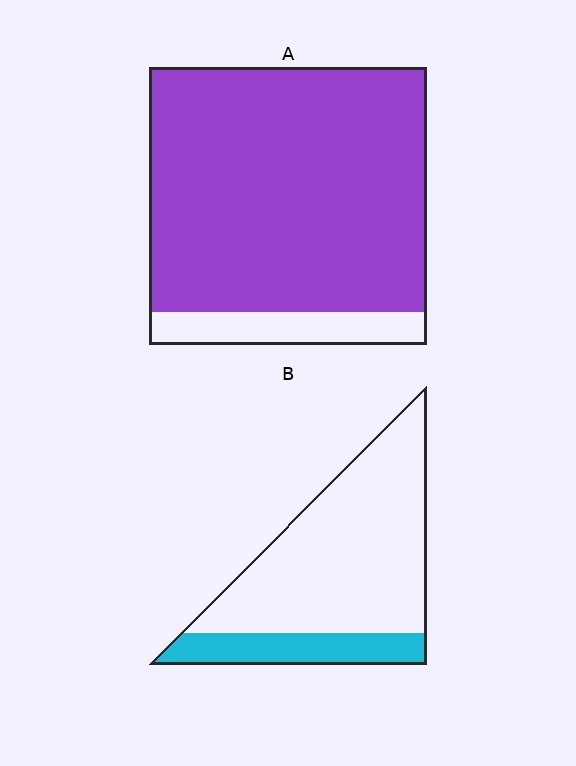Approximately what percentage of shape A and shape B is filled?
A is approximately 90% and B is approximately 20%.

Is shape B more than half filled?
No.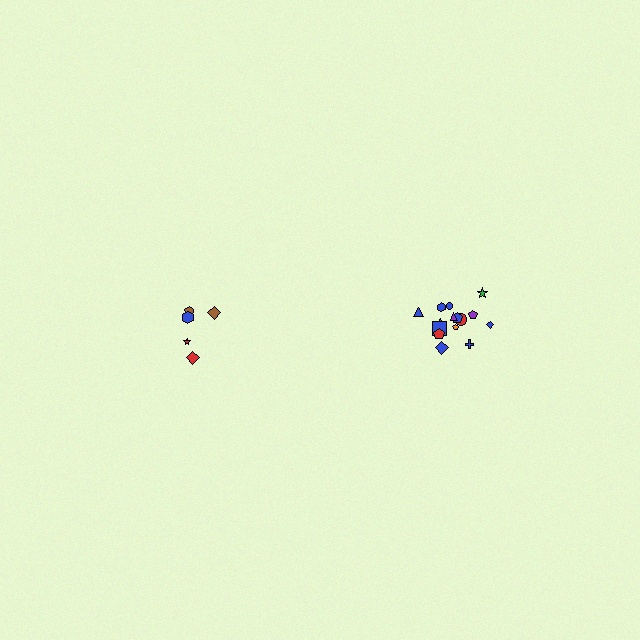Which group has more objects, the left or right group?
The right group.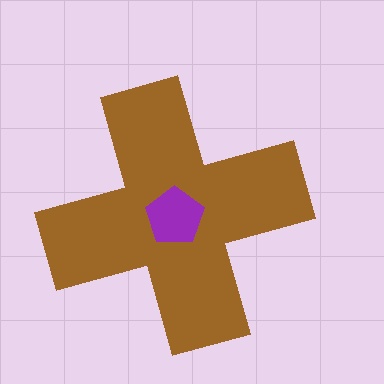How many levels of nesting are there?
2.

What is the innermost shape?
The purple pentagon.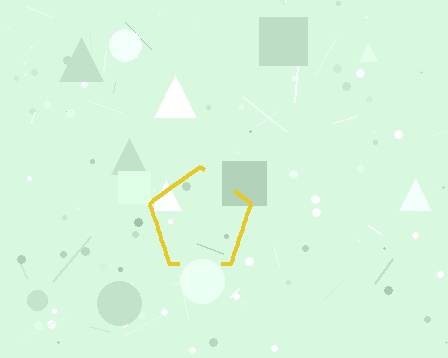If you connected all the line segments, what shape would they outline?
They would outline a pentagon.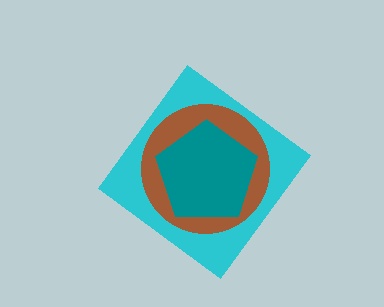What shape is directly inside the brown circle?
The teal pentagon.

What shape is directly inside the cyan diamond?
The brown circle.